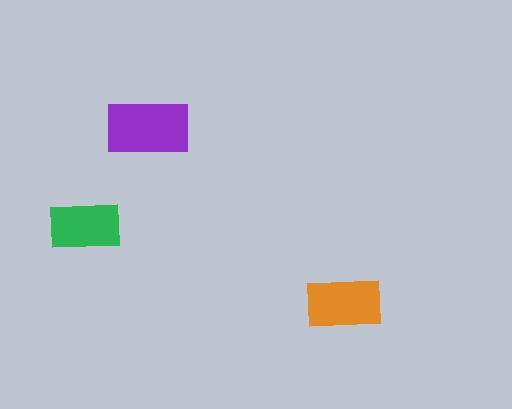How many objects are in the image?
There are 3 objects in the image.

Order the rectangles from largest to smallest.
the purple one, the orange one, the green one.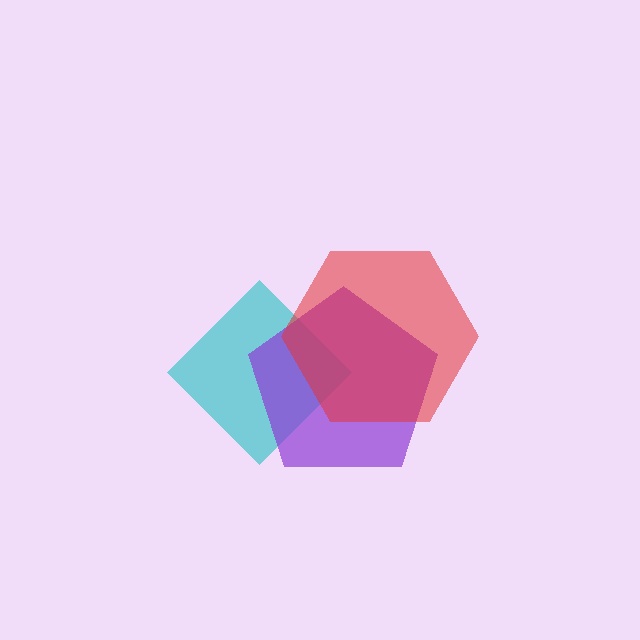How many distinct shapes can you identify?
There are 3 distinct shapes: a cyan diamond, a purple pentagon, a red hexagon.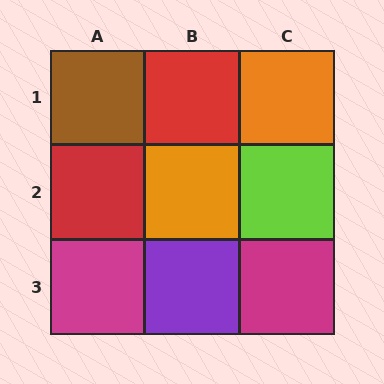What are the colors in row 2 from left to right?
Red, orange, lime.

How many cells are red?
2 cells are red.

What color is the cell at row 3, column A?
Magenta.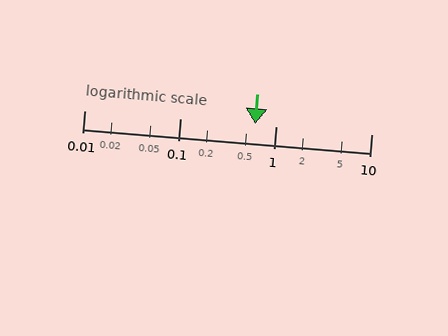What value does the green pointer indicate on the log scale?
The pointer indicates approximately 0.61.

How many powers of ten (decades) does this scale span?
The scale spans 3 decades, from 0.01 to 10.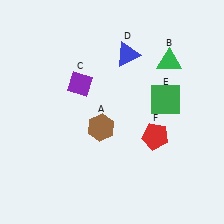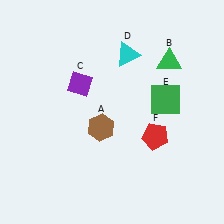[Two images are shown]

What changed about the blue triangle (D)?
In Image 1, D is blue. In Image 2, it changed to cyan.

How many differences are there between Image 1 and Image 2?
There is 1 difference between the two images.